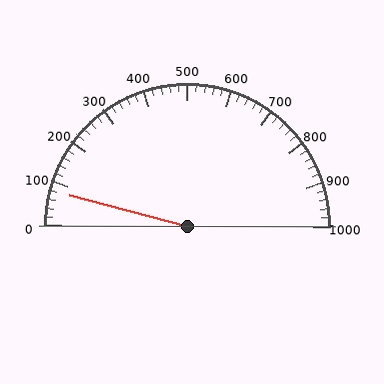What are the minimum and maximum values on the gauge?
The gauge ranges from 0 to 1000.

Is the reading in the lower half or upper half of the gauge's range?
The reading is in the lower half of the range (0 to 1000).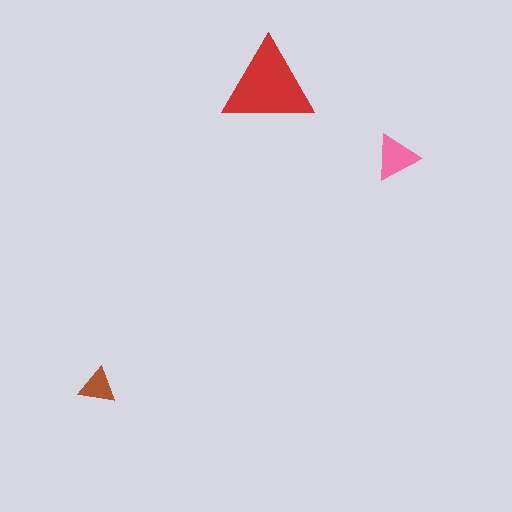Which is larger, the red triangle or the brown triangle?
The red one.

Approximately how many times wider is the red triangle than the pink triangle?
About 2 times wider.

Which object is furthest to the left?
The brown triangle is leftmost.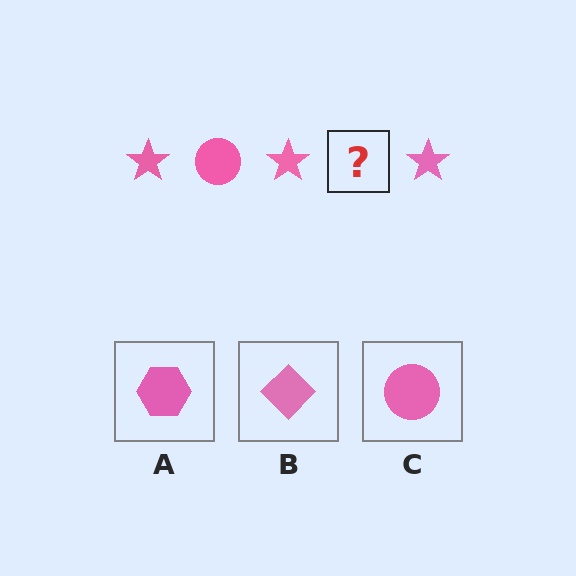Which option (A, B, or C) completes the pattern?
C.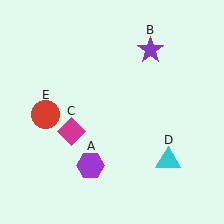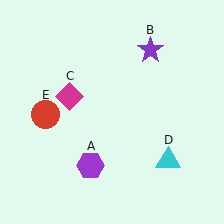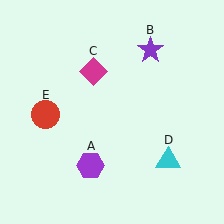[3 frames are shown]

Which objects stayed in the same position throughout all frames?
Purple hexagon (object A) and purple star (object B) and cyan triangle (object D) and red circle (object E) remained stationary.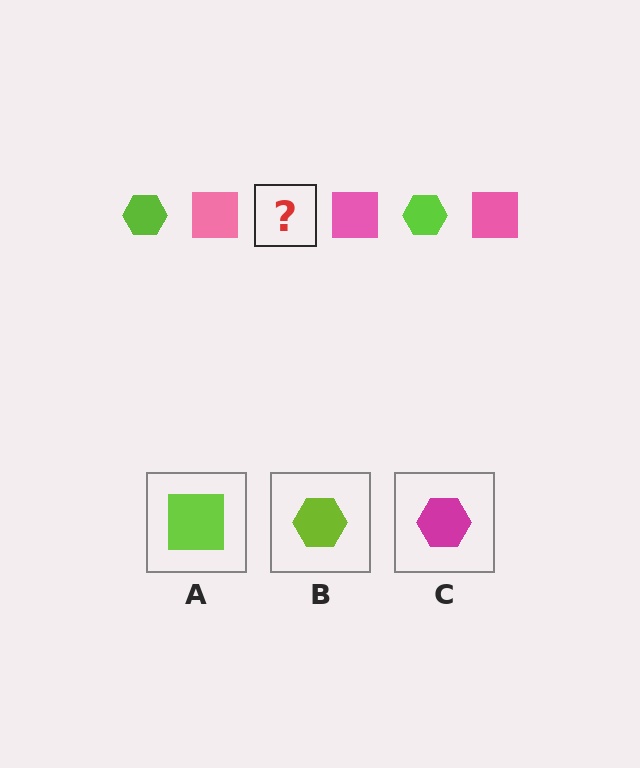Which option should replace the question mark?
Option B.